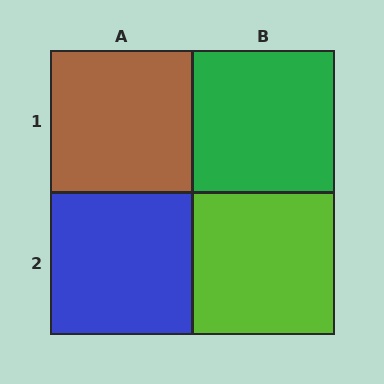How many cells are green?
1 cell is green.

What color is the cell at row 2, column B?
Lime.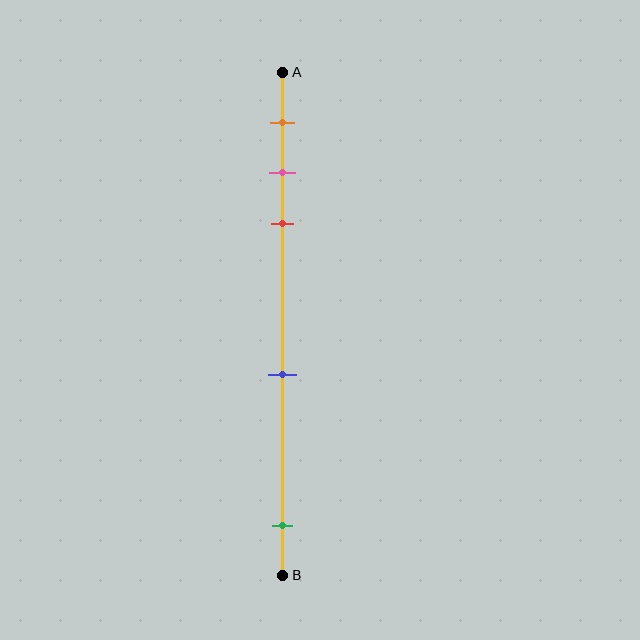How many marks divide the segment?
There are 5 marks dividing the segment.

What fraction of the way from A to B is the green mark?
The green mark is approximately 90% (0.9) of the way from A to B.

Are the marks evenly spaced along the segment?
No, the marks are not evenly spaced.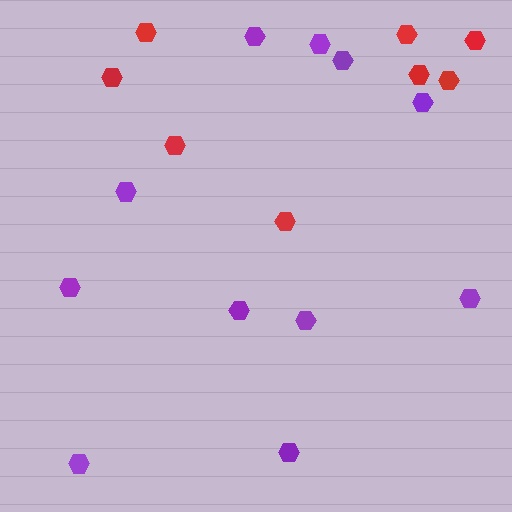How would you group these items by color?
There are 2 groups: one group of red hexagons (8) and one group of purple hexagons (11).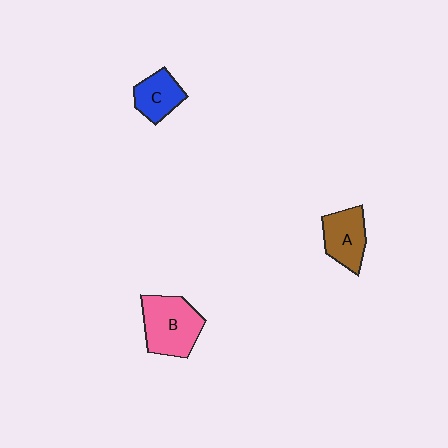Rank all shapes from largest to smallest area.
From largest to smallest: B (pink), A (brown), C (blue).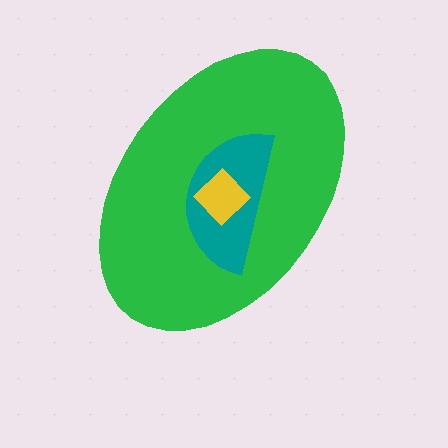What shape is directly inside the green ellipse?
The teal semicircle.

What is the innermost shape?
The yellow diamond.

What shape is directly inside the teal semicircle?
The yellow diamond.